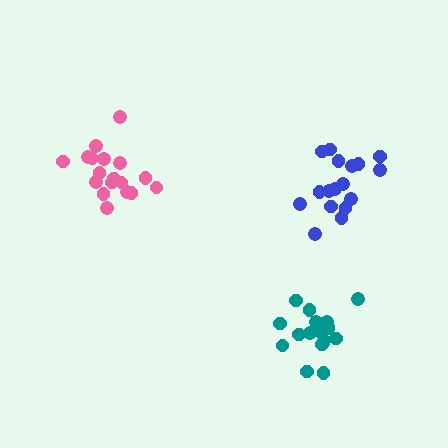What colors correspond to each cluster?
The clusters are colored: blue, pink, teal.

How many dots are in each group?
Group 1: 17 dots, Group 2: 18 dots, Group 3: 17 dots (52 total).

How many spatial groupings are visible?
There are 3 spatial groupings.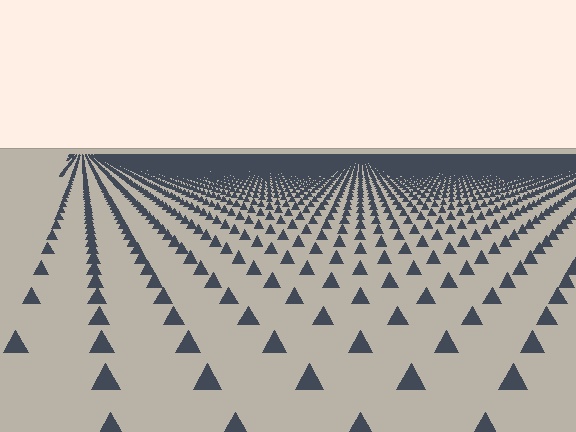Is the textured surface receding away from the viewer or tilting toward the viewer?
The surface is receding away from the viewer. Texture elements get smaller and denser toward the top.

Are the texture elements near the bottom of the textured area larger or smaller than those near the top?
Larger. Near the bottom, elements are closer to the viewer and appear at a bigger on-screen size.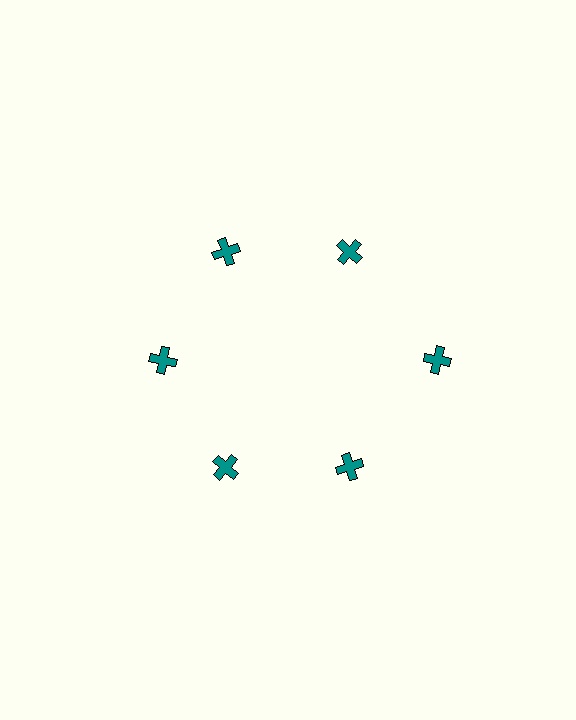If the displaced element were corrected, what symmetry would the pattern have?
It would have 6-fold rotational symmetry — the pattern would map onto itself every 60 degrees.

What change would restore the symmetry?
The symmetry would be restored by moving it inward, back onto the ring so that all 6 crosses sit at equal angles and equal distance from the center.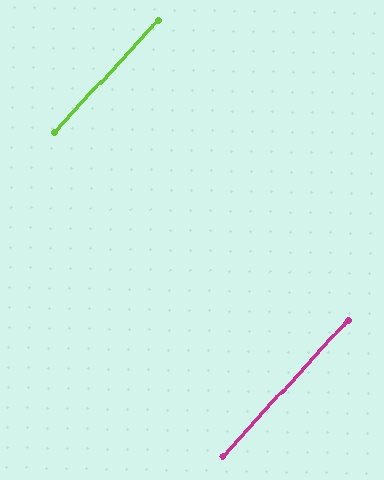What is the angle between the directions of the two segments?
Approximately 0 degrees.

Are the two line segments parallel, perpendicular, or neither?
Parallel — their directions differ by only 0.1°.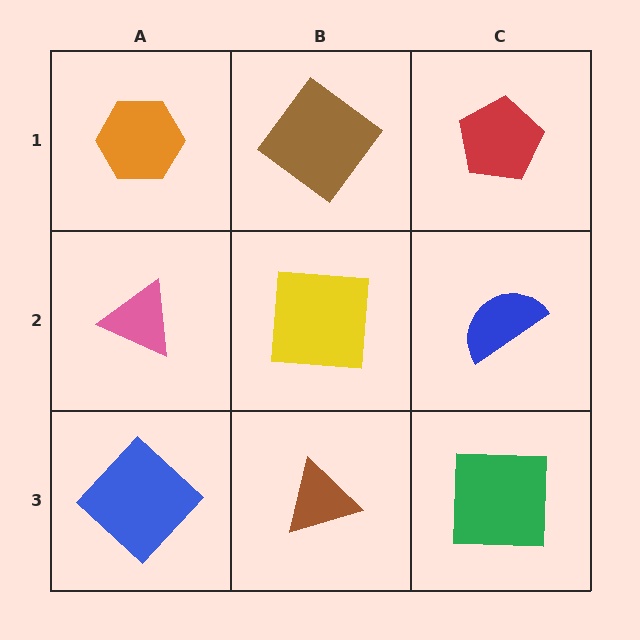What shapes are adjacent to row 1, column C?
A blue semicircle (row 2, column C), a brown diamond (row 1, column B).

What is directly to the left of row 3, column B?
A blue diamond.